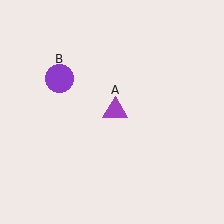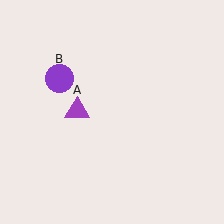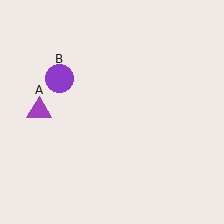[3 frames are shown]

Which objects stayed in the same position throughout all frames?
Purple circle (object B) remained stationary.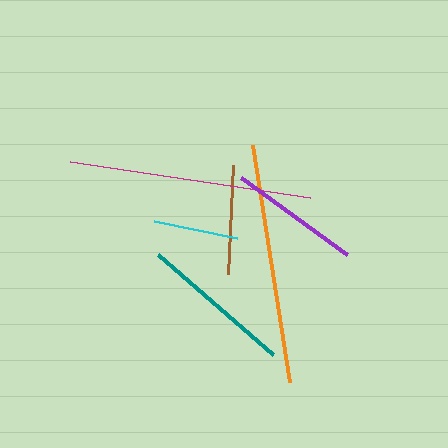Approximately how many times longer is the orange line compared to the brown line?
The orange line is approximately 2.2 times the length of the brown line.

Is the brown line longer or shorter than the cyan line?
The brown line is longer than the cyan line.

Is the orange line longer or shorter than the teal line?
The orange line is longer than the teal line.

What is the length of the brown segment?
The brown segment is approximately 109 pixels long.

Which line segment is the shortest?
The cyan line is the shortest at approximately 85 pixels.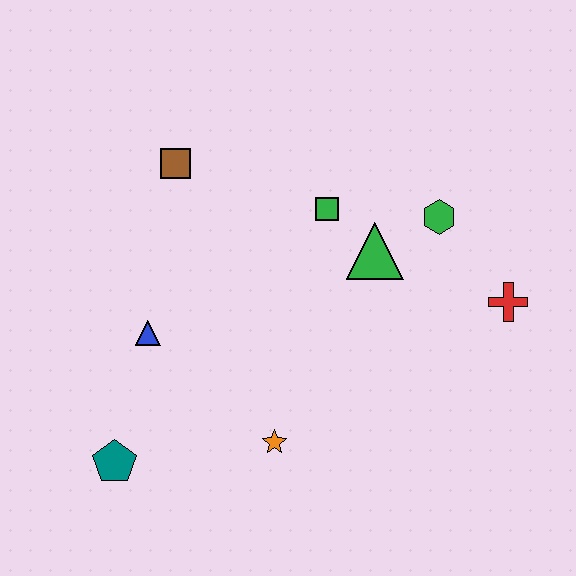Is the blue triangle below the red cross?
Yes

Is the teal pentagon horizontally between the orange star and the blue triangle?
No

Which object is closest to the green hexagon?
The green triangle is closest to the green hexagon.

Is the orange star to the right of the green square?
No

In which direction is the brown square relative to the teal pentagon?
The brown square is above the teal pentagon.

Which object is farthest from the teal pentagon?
The red cross is farthest from the teal pentagon.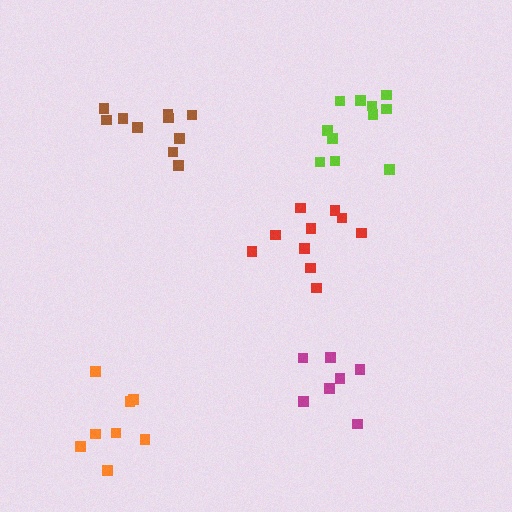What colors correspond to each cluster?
The clusters are colored: red, magenta, lime, brown, orange.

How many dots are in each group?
Group 1: 10 dots, Group 2: 7 dots, Group 3: 11 dots, Group 4: 10 dots, Group 5: 8 dots (46 total).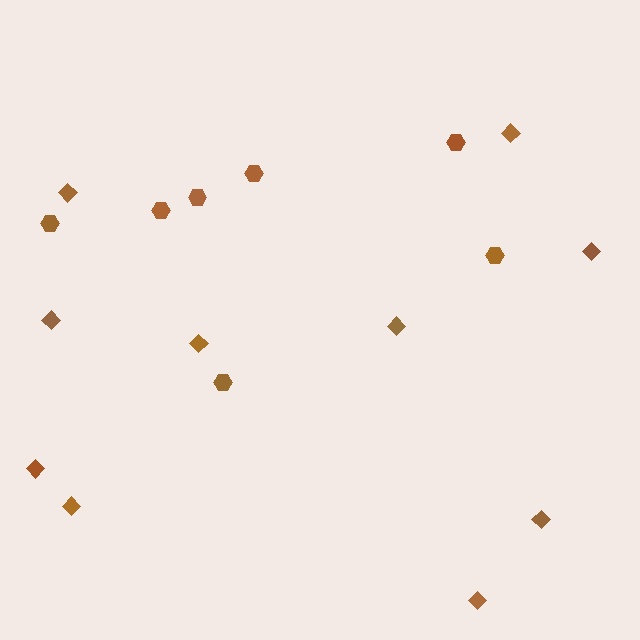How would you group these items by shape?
There are 2 groups: one group of diamonds (10) and one group of hexagons (7).